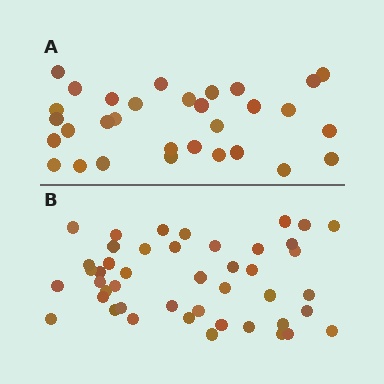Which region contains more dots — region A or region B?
Region B (the bottom region) has more dots.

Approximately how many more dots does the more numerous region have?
Region B has approximately 15 more dots than region A.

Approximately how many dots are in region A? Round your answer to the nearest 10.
About 30 dots. (The exact count is 31, which rounds to 30.)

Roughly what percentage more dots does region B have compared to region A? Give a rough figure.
About 45% more.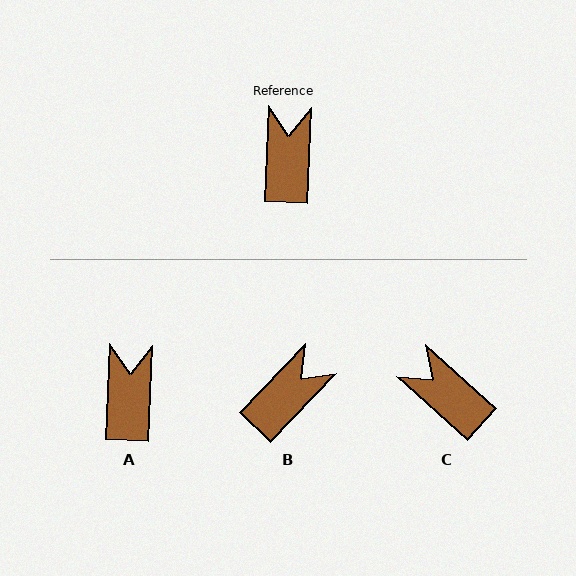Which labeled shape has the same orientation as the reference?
A.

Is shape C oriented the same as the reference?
No, it is off by about 50 degrees.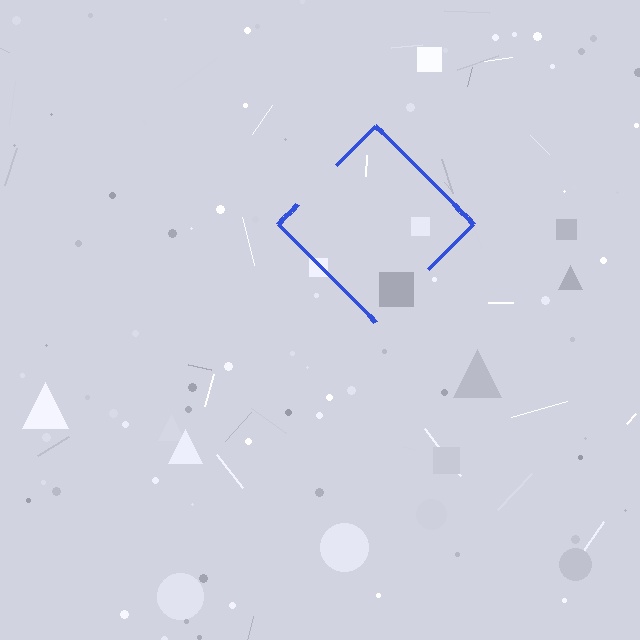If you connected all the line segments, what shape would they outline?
They would outline a diamond.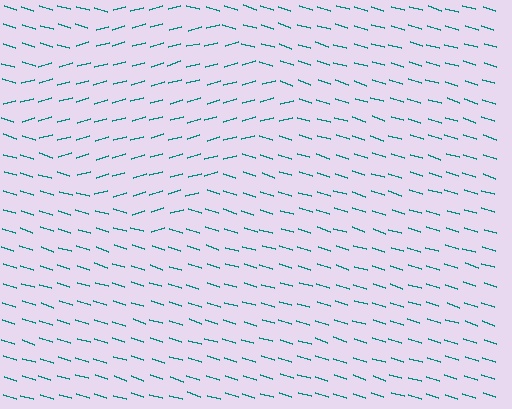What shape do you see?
I see a diamond.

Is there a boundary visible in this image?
Yes, there is a texture boundary formed by a change in line orientation.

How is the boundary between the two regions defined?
The boundary is defined purely by a change in line orientation (approximately 32 degrees difference). All lines are the same color and thickness.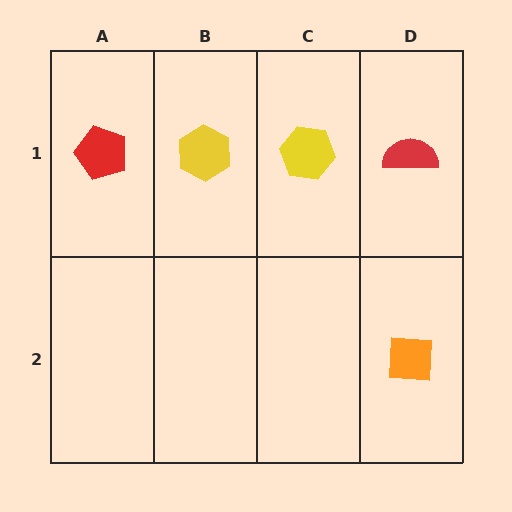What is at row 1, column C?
A yellow hexagon.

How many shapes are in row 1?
4 shapes.